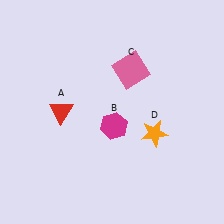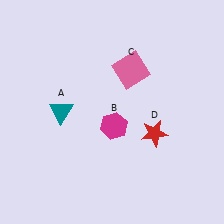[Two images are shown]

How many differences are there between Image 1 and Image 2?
There are 2 differences between the two images.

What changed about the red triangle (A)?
In Image 1, A is red. In Image 2, it changed to teal.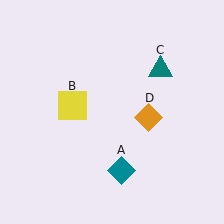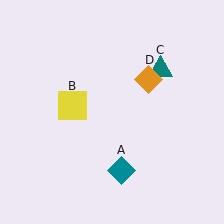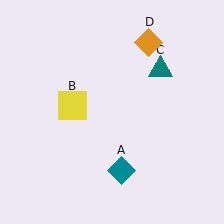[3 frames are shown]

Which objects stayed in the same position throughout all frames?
Teal diamond (object A) and yellow square (object B) and teal triangle (object C) remained stationary.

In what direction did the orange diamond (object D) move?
The orange diamond (object D) moved up.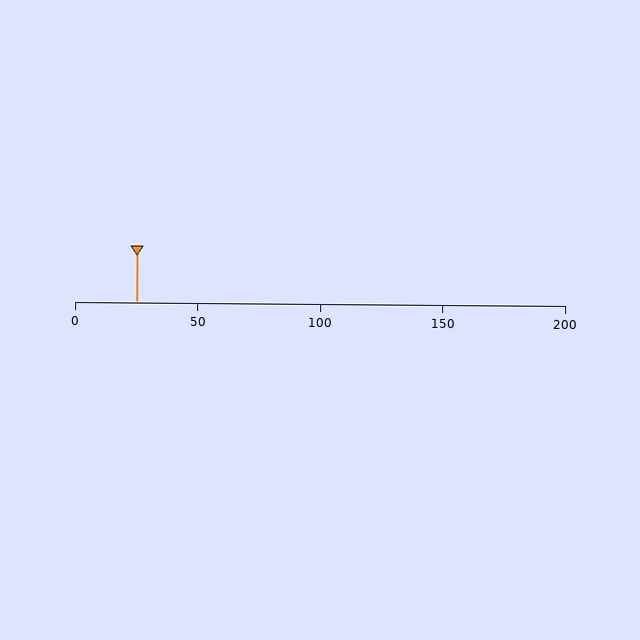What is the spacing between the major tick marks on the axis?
The major ticks are spaced 50 apart.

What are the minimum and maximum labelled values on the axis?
The axis runs from 0 to 200.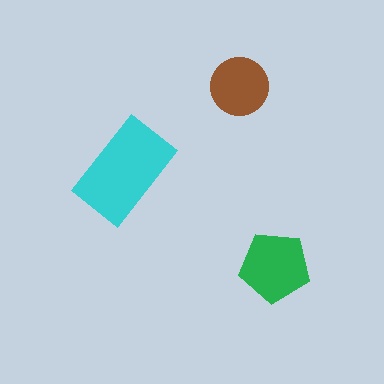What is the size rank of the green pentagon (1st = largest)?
2nd.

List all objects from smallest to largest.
The brown circle, the green pentagon, the cyan rectangle.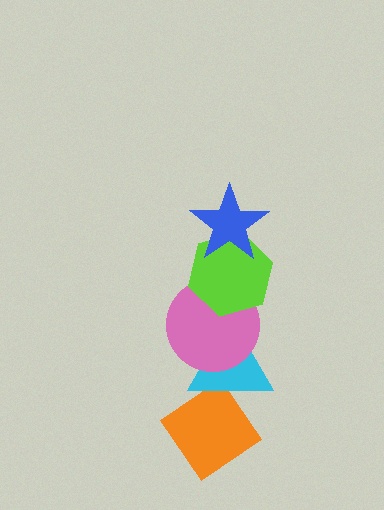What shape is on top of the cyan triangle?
The pink circle is on top of the cyan triangle.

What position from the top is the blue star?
The blue star is 1st from the top.